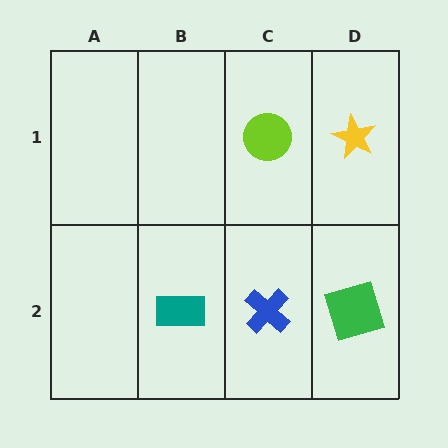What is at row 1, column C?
A lime circle.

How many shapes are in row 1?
2 shapes.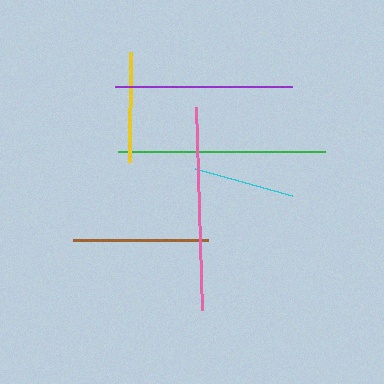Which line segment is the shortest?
The cyan line is the shortest at approximately 100 pixels.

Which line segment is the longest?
The green line is the longest at approximately 207 pixels.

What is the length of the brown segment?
The brown segment is approximately 135 pixels long.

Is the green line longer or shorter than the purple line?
The green line is longer than the purple line.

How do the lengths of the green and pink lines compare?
The green and pink lines are approximately the same length.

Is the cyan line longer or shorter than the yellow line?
The yellow line is longer than the cyan line.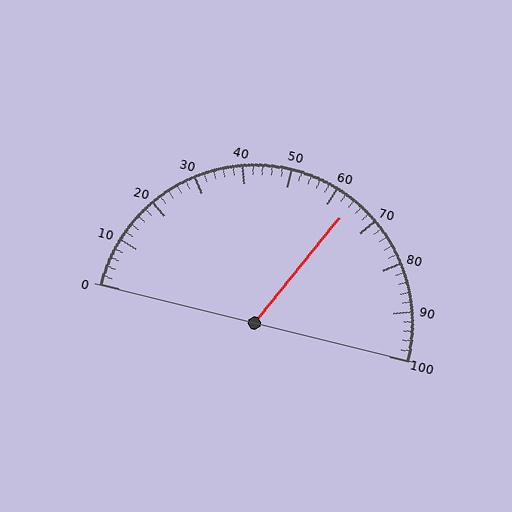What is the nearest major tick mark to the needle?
The nearest major tick mark is 60.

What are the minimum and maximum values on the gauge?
The gauge ranges from 0 to 100.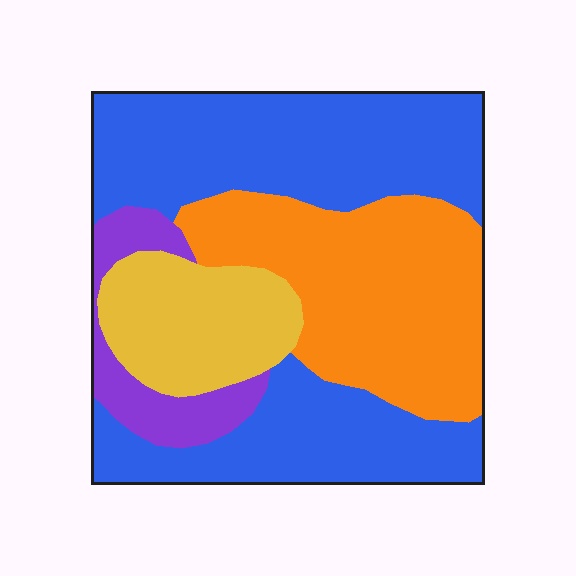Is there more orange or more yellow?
Orange.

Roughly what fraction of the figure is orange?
Orange takes up about one quarter (1/4) of the figure.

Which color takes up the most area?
Blue, at roughly 45%.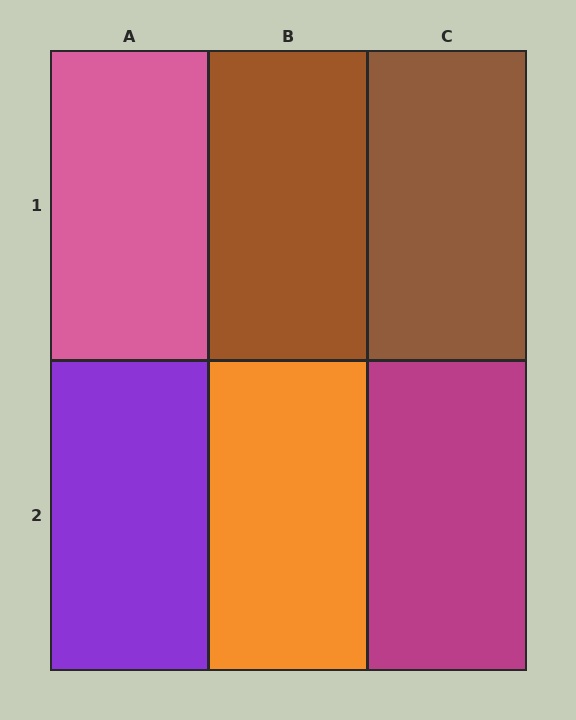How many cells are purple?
1 cell is purple.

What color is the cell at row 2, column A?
Purple.